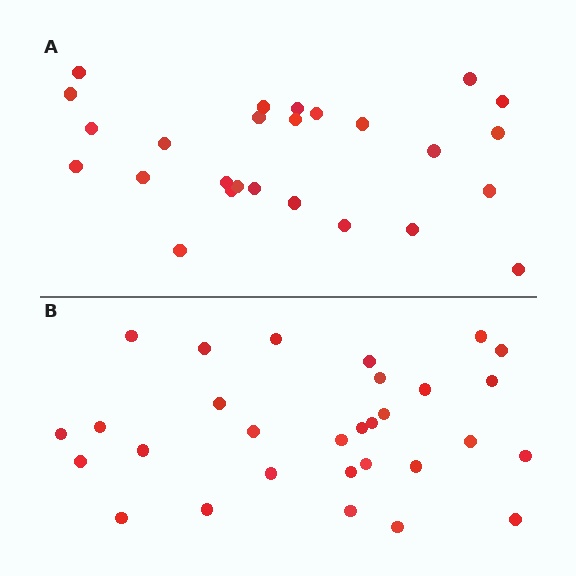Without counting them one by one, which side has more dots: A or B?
Region B (the bottom region) has more dots.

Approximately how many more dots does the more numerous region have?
Region B has about 4 more dots than region A.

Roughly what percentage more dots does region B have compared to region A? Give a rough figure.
About 15% more.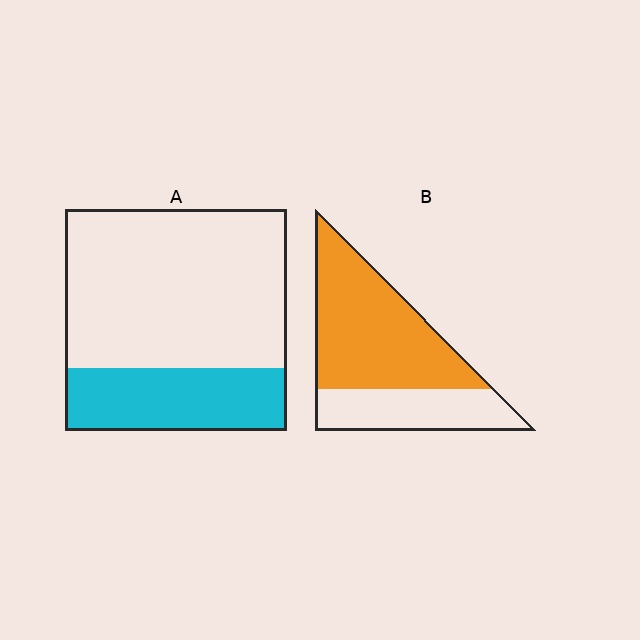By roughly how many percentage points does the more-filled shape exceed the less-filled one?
By roughly 35 percentage points (B over A).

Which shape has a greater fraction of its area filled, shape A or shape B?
Shape B.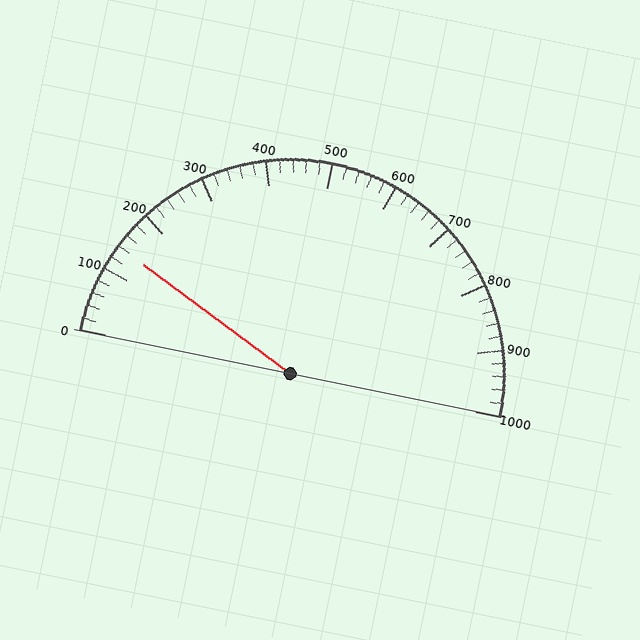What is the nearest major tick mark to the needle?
The nearest major tick mark is 100.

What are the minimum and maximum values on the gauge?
The gauge ranges from 0 to 1000.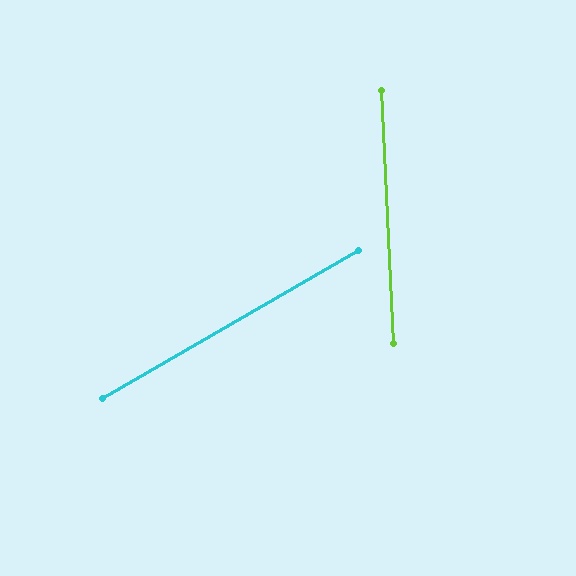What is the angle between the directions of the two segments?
Approximately 63 degrees.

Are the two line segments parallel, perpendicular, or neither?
Neither parallel nor perpendicular — they differ by about 63°.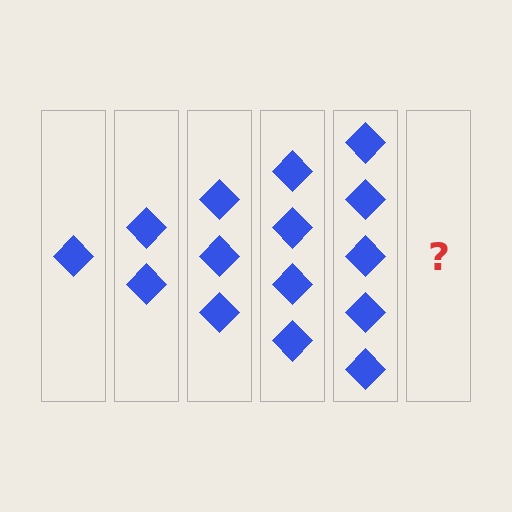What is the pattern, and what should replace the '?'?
The pattern is that each step adds one more diamond. The '?' should be 6 diamonds.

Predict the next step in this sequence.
The next step is 6 diamonds.